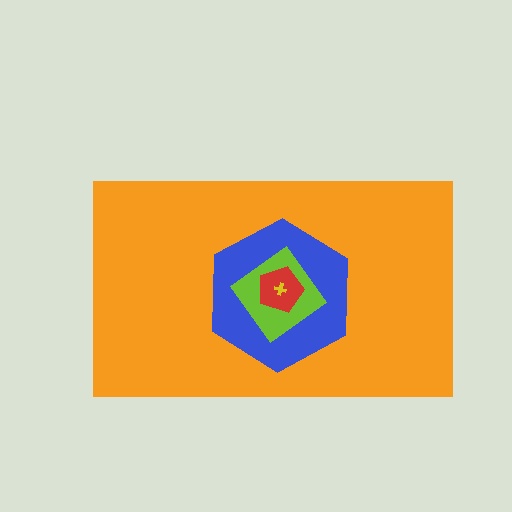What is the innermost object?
The yellow cross.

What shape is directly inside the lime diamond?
The red pentagon.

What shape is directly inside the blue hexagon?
The lime diamond.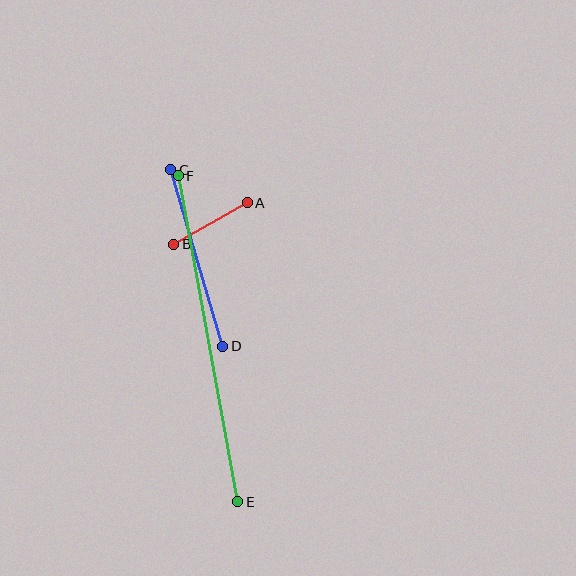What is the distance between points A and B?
The distance is approximately 84 pixels.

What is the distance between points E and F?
The distance is approximately 332 pixels.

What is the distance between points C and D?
The distance is approximately 184 pixels.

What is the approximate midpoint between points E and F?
The midpoint is at approximately (208, 339) pixels.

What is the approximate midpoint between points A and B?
The midpoint is at approximately (211, 224) pixels.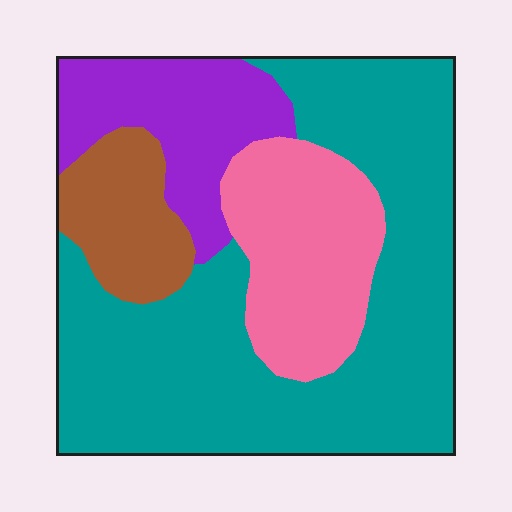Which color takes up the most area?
Teal, at roughly 55%.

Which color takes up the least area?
Brown, at roughly 10%.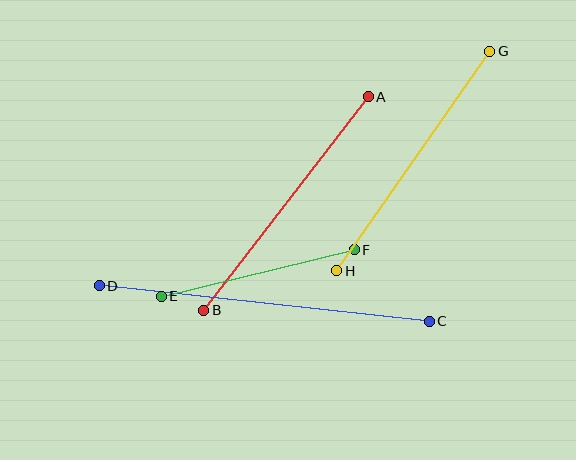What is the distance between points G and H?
The distance is approximately 268 pixels.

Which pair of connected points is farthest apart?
Points C and D are farthest apart.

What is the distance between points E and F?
The distance is approximately 199 pixels.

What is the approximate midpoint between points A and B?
The midpoint is at approximately (286, 203) pixels.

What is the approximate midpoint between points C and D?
The midpoint is at approximately (264, 303) pixels.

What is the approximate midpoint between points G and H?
The midpoint is at approximately (413, 161) pixels.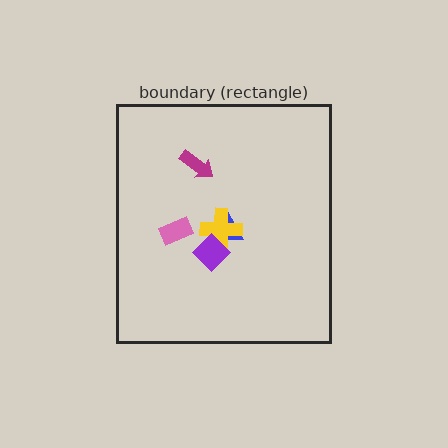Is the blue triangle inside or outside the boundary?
Inside.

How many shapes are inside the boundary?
5 inside, 0 outside.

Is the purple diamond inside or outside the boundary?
Inside.